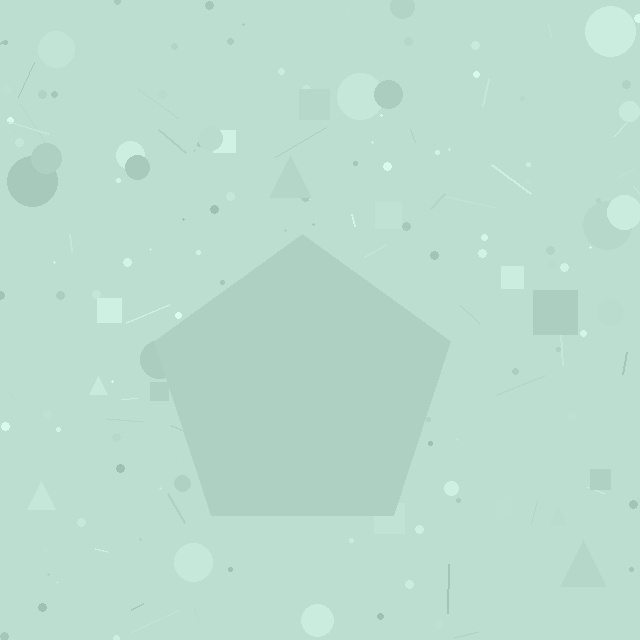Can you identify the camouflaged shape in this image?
The camouflaged shape is a pentagon.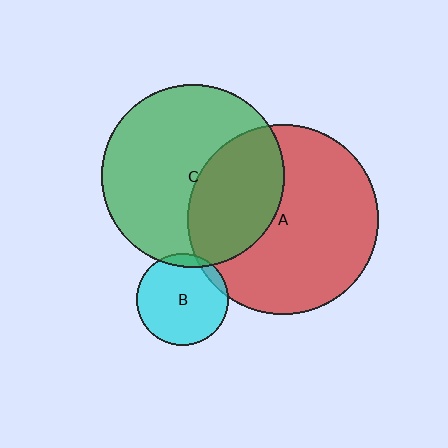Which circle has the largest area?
Circle A (red).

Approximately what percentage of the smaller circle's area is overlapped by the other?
Approximately 10%.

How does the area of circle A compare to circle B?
Approximately 4.2 times.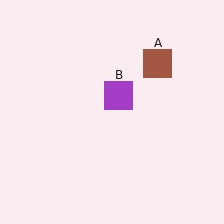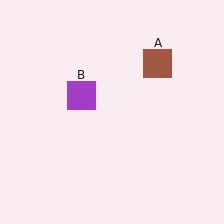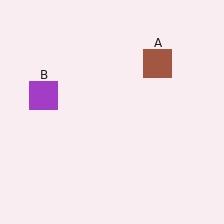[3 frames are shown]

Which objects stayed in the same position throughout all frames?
Brown square (object A) remained stationary.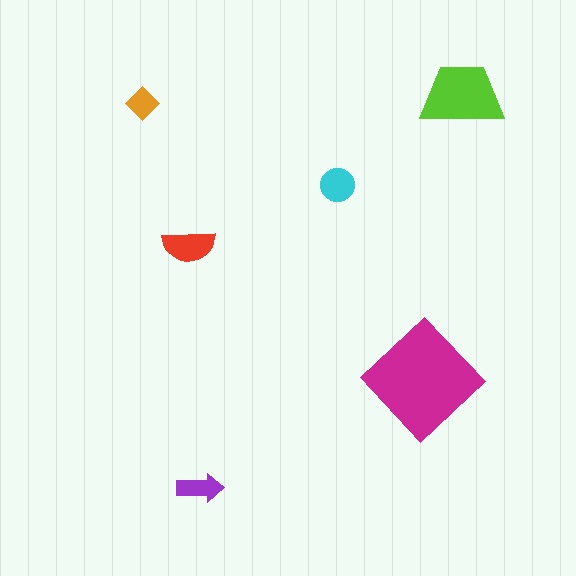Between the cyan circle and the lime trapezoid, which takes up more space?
The lime trapezoid.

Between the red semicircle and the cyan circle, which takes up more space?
The red semicircle.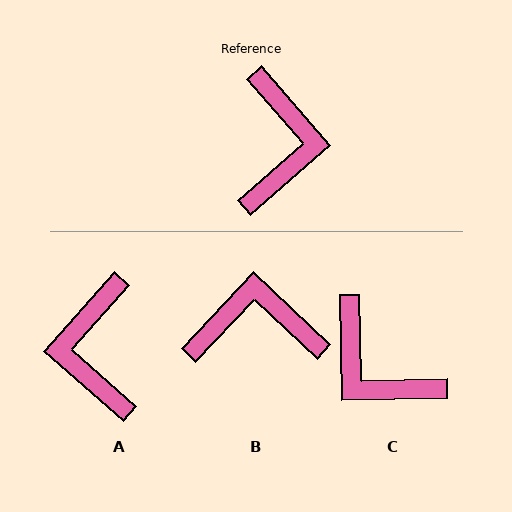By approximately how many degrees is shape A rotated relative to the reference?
Approximately 173 degrees clockwise.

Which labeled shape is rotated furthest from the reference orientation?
A, about 173 degrees away.